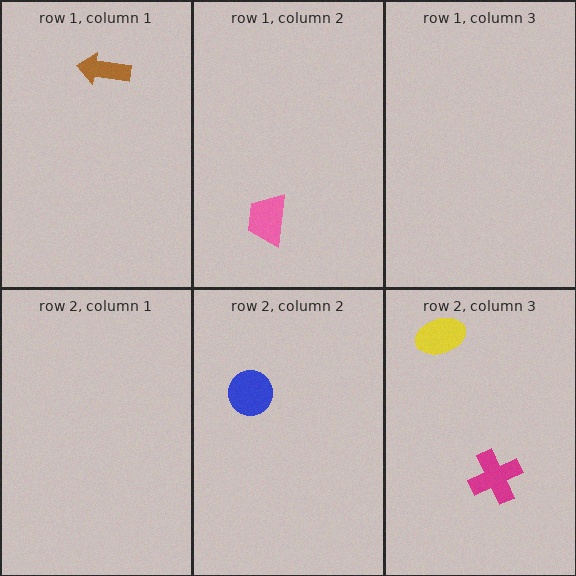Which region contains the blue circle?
The row 2, column 2 region.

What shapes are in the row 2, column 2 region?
The blue circle.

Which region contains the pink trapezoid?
The row 1, column 2 region.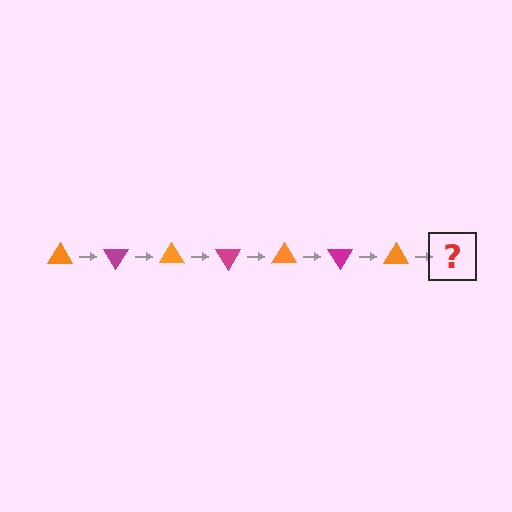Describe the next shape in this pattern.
It should be a magenta triangle, rotated 420 degrees from the start.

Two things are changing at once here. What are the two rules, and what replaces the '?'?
The two rules are that it rotates 60 degrees each step and the color cycles through orange and magenta. The '?' should be a magenta triangle, rotated 420 degrees from the start.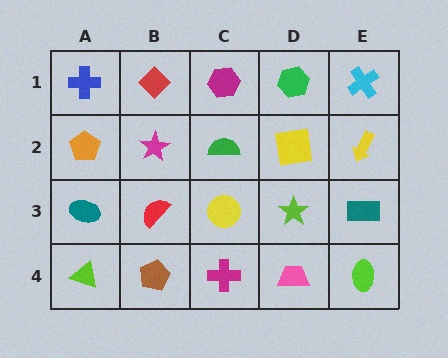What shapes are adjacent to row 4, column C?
A yellow circle (row 3, column C), a brown pentagon (row 4, column B), a pink trapezoid (row 4, column D).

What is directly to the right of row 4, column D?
A lime ellipse.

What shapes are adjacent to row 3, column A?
An orange pentagon (row 2, column A), a lime triangle (row 4, column A), a red semicircle (row 3, column B).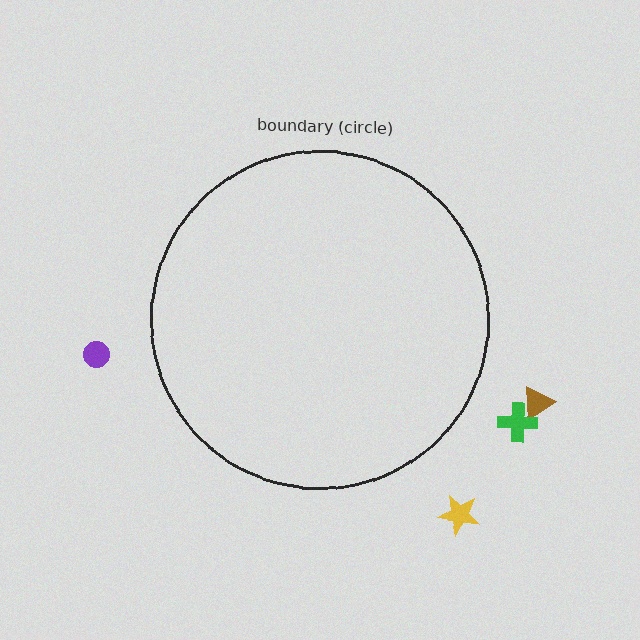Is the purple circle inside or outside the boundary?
Outside.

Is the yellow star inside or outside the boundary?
Outside.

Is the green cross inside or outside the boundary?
Outside.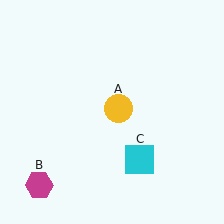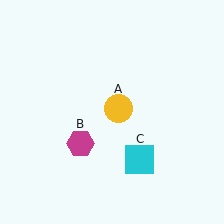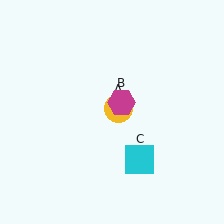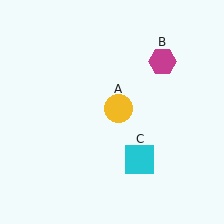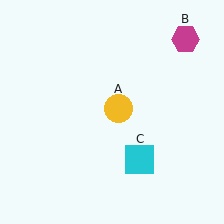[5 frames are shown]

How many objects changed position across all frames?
1 object changed position: magenta hexagon (object B).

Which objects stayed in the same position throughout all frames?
Yellow circle (object A) and cyan square (object C) remained stationary.